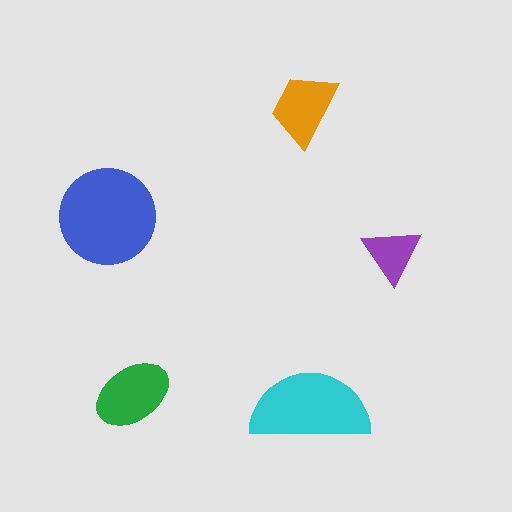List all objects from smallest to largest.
The purple triangle, the orange trapezoid, the green ellipse, the cyan semicircle, the blue circle.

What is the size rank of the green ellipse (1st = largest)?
3rd.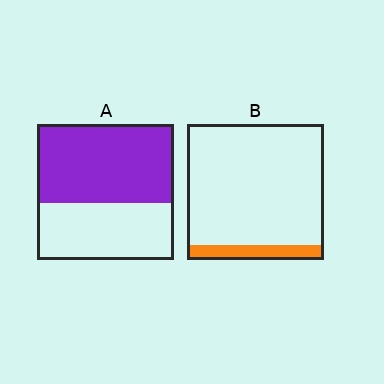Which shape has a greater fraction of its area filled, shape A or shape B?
Shape A.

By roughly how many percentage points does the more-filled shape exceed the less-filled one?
By roughly 45 percentage points (A over B).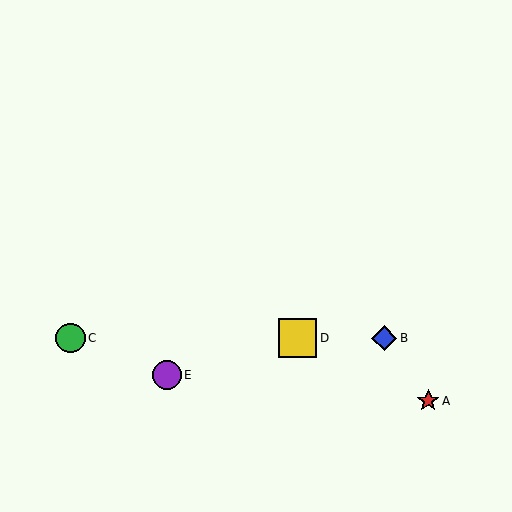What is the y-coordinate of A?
Object A is at y≈401.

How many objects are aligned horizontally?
3 objects (B, C, D) are aligned horizontally.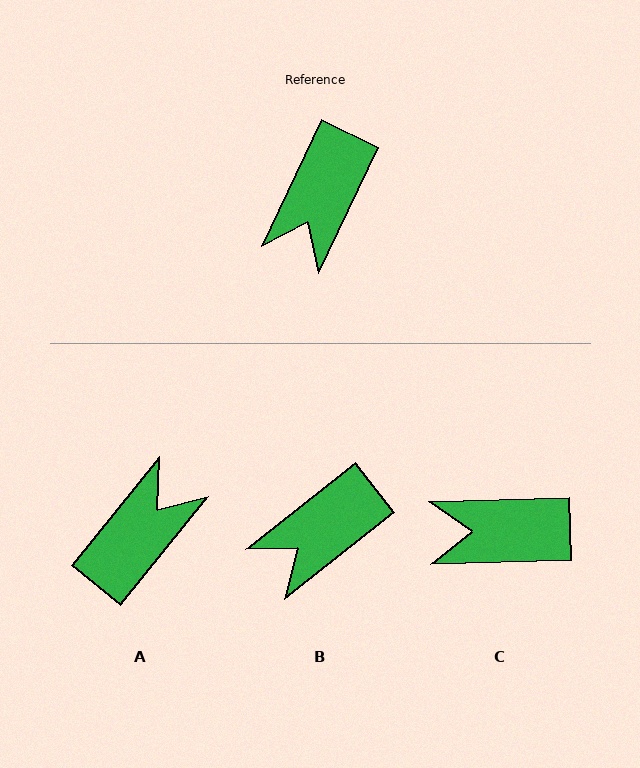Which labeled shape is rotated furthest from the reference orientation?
A, about 167 degrees away.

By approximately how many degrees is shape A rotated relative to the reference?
Approximately 167 degrees counter-clockwise.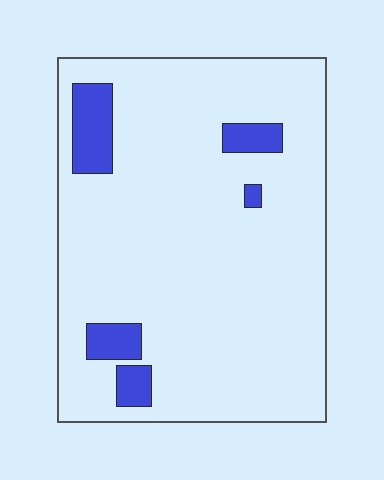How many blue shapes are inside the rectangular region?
5.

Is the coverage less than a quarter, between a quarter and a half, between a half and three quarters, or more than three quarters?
Less than a quarter.